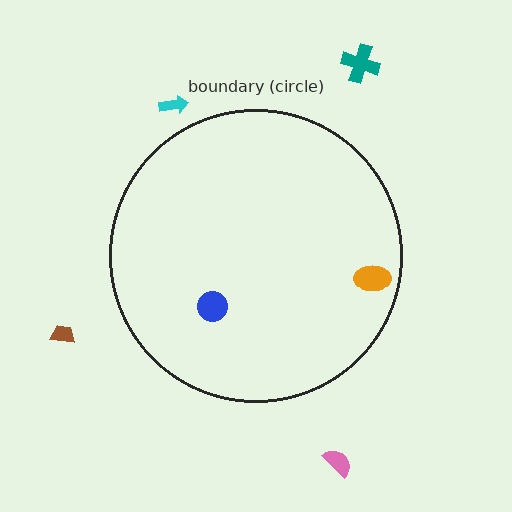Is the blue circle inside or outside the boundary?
Inside.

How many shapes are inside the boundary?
2 inside, 4 outside.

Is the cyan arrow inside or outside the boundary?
Outside.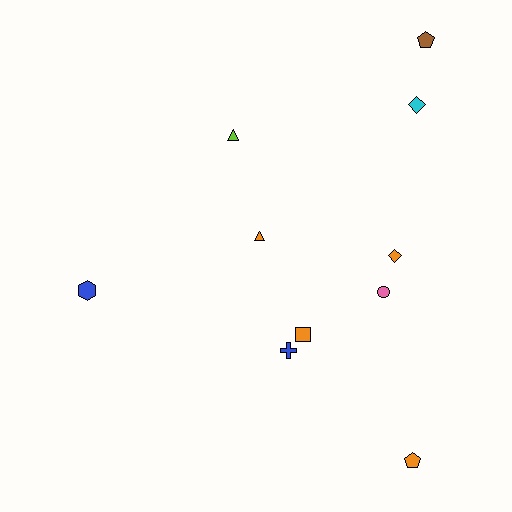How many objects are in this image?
There are 10 objects.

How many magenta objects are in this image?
There are no magenta objects.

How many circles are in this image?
There is 1 circle.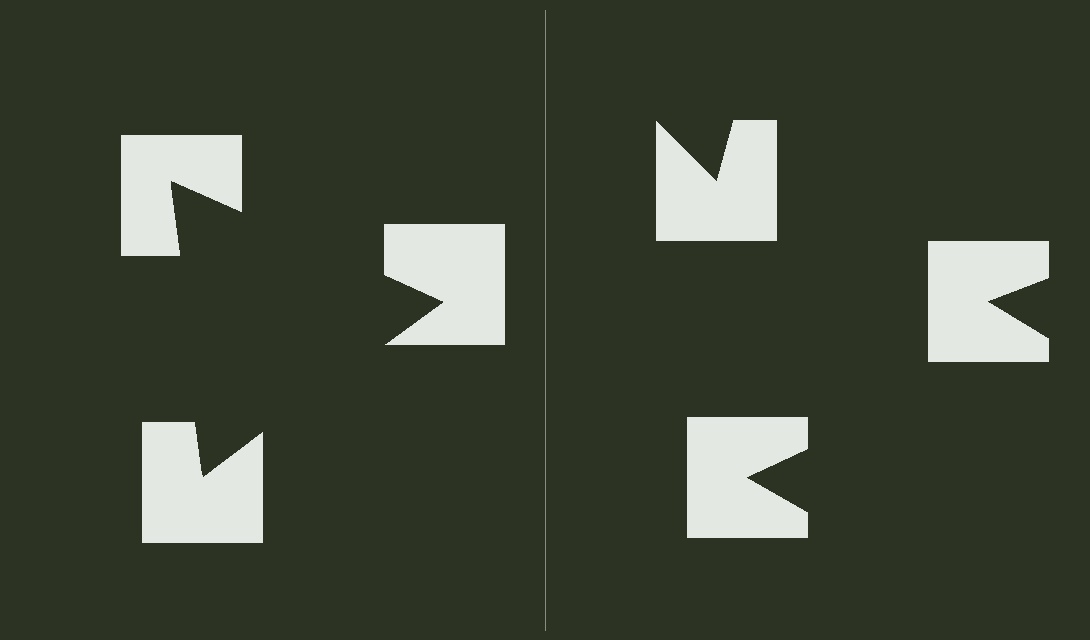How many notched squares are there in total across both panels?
6 — 3 on each side.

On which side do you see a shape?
An illusory triangle appears on the left side. On the right side the wedge cuts are rotated, so no coherent shape forms.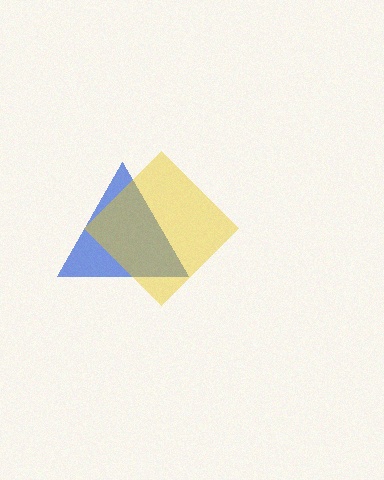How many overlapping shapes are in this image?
There are 2 overlapping shapes in the image.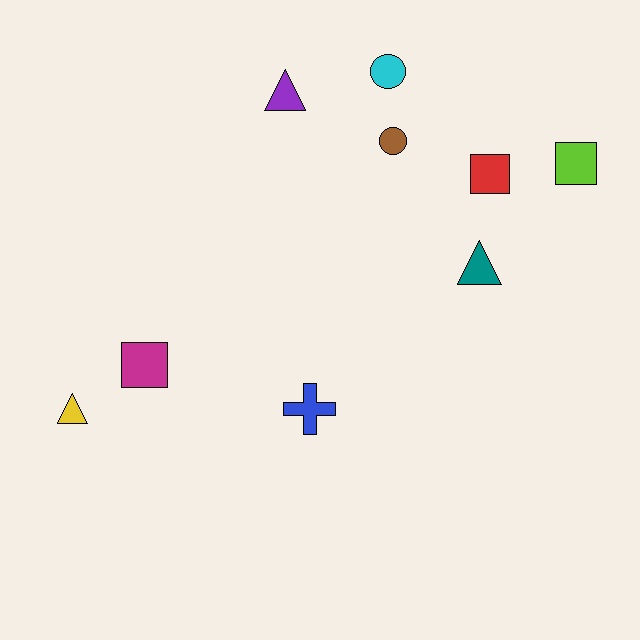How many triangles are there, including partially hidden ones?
There are 3 triangles.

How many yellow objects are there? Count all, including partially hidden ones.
There is 1 yellow object.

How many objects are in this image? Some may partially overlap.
There are 9 objects.